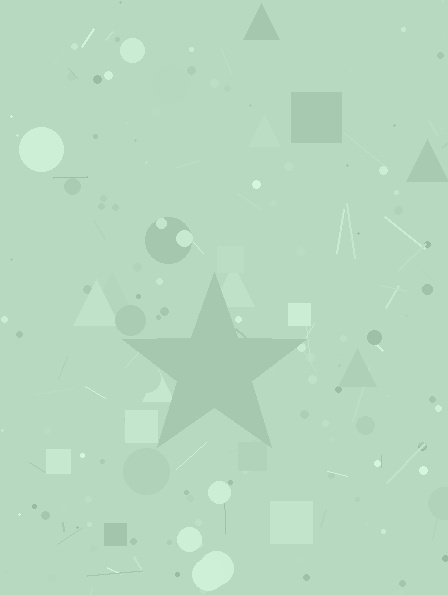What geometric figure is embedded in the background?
A star is embedded in the background.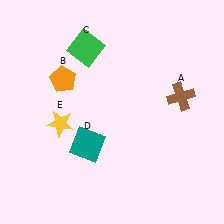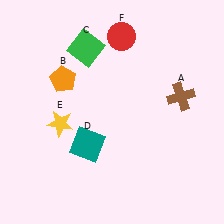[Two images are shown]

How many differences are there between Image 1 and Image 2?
There is 1 difference between the two images.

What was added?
A red circle (F) was added in Image 2.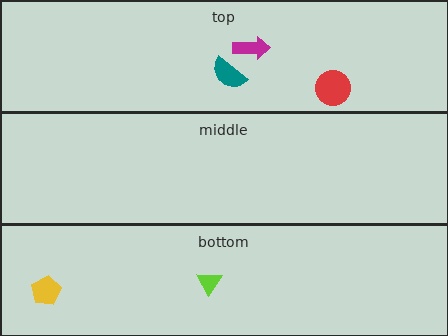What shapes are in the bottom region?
The yellow pentagon, the lime triangle.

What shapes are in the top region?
The teal semicircle, the magenta arrow, the red circle.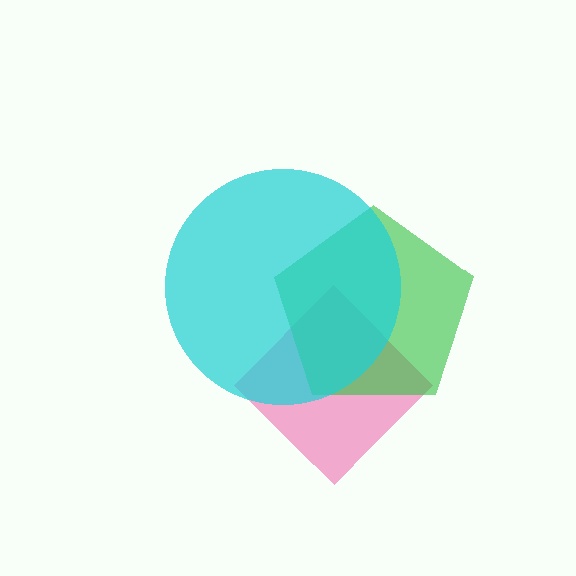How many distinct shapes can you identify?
There are 3 distinct shapes: a pink diamond, a green pentagon, a cyan circle.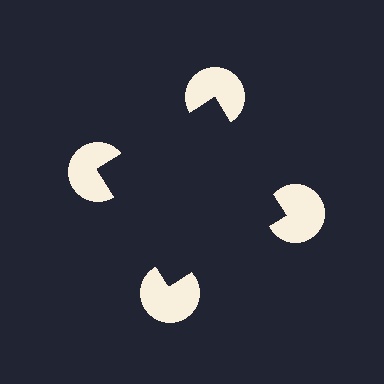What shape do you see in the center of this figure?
An illusory square — its edges are inferred from the aligned wedge cuts in the pac-man discs, not physically drawn.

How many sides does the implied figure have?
4 sides.